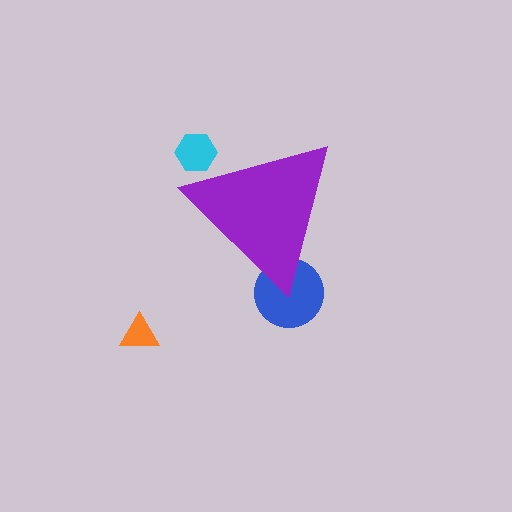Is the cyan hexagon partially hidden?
Yes, the cyan hexagon is partially hidden behind the purple triangle.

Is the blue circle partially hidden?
Yes, the blue circle is partially hidden behind the purple triangle.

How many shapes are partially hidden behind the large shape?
2 shapes are partially hidden.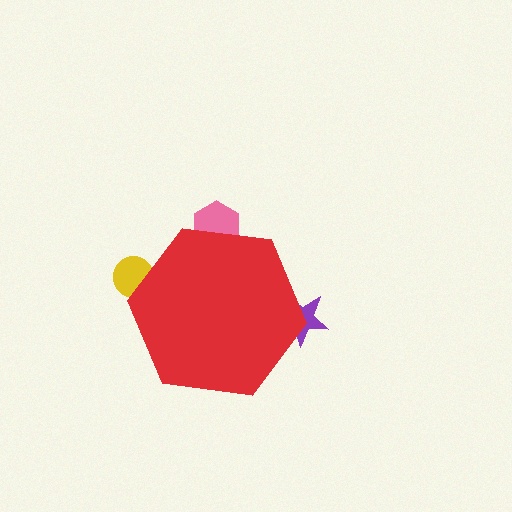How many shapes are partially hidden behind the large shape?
3 shapes are partially hidden.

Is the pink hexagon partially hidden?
Yes, the pink hexagon is partially hidden behind the red hexagon.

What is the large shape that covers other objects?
A red hexagon.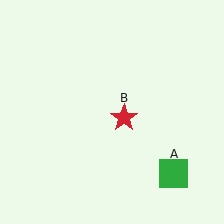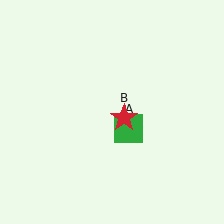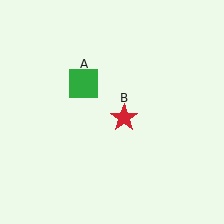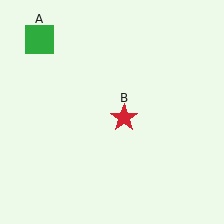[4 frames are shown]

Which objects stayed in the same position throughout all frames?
Red star (object B) remained stationary.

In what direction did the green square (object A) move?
The green square (object A) moved up and to the left.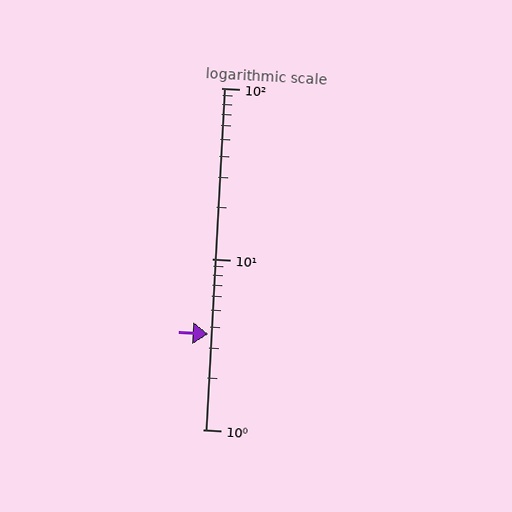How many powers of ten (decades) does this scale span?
The scale spans 2 decades, from 1 to 100.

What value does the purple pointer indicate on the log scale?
The pointer indicates approximately 3.6.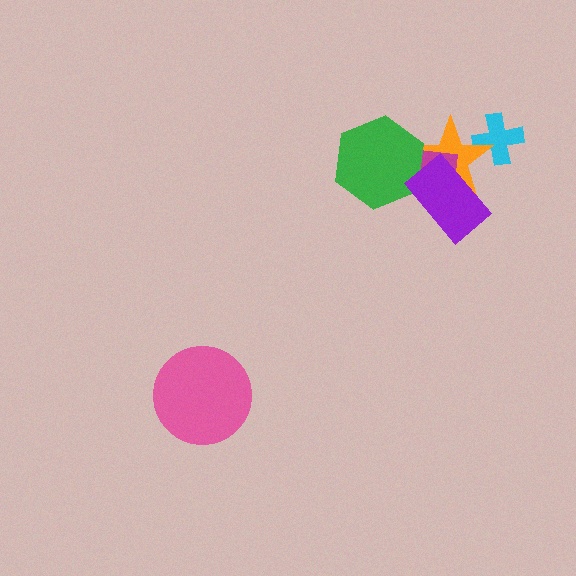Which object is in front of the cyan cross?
The orange star is in front of the cyan cross.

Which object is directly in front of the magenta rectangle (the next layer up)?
The green hexagon is directly in front of the magenta rectangle.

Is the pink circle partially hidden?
No, no other shape covers it.